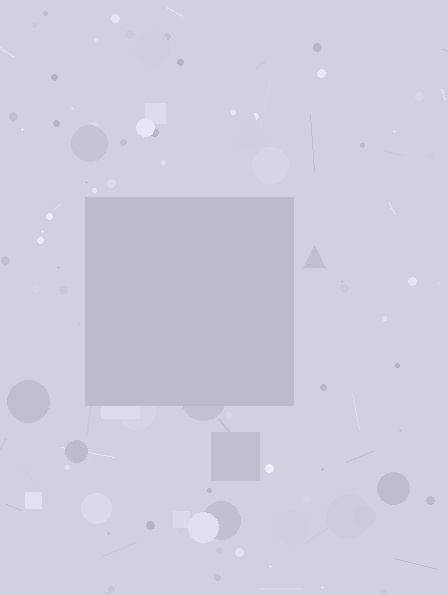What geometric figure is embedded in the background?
A square is embedded in the background.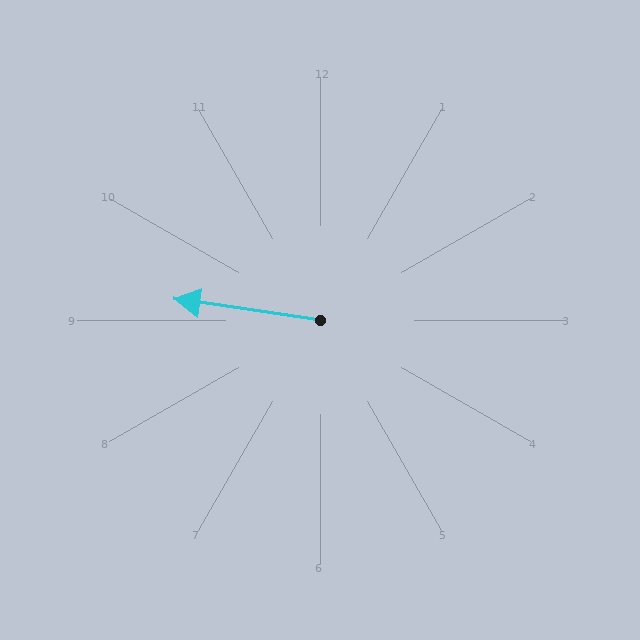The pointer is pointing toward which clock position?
Roughly 9 o'clock.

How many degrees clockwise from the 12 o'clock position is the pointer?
Approximately 278 degrees.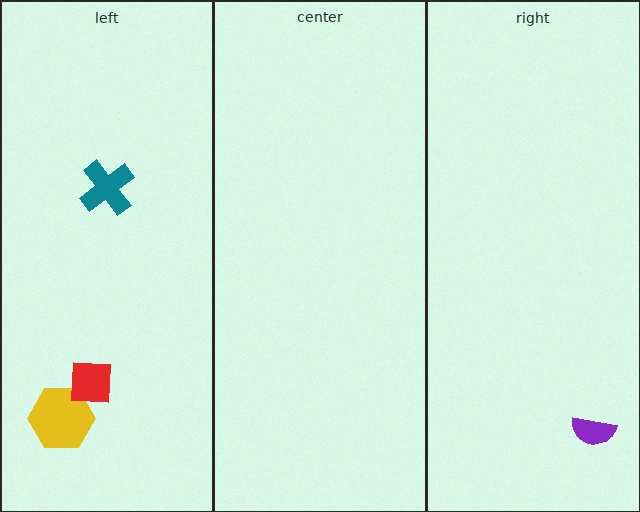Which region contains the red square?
The left region.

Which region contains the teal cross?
The left region.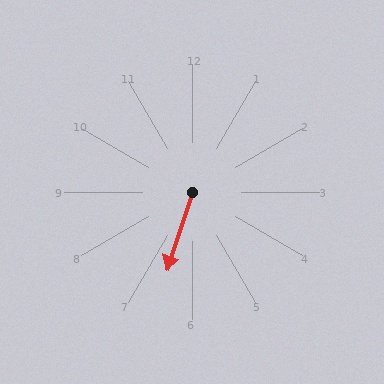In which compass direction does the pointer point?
South.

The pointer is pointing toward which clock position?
Roughly 7 o'clock.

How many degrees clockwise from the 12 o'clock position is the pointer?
Approximately 198 degrees.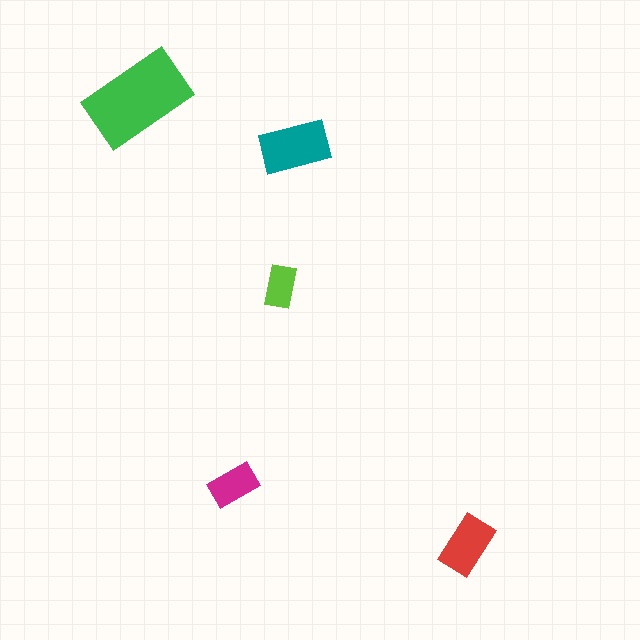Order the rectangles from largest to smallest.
the green one, the teal one, the red one, the magenta one, the lime one.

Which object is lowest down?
The red rectangle is bottommost.